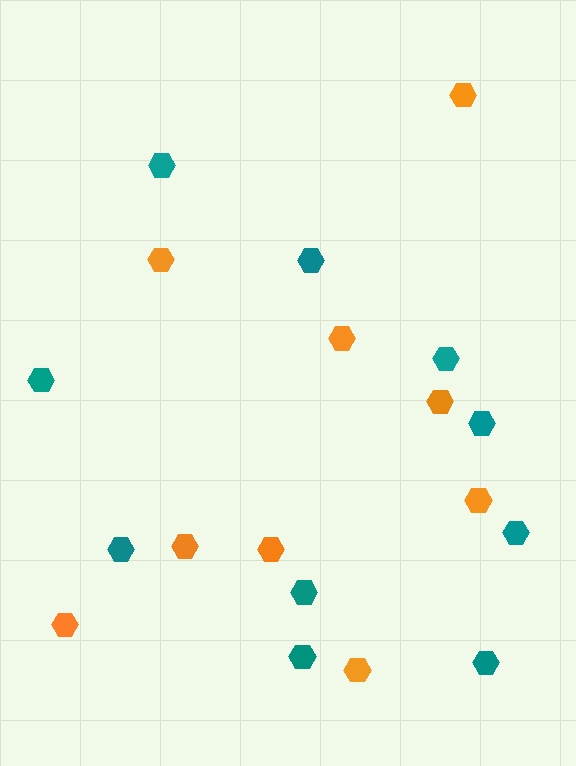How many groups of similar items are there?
There are 2 groups: one group of teal hexagons (10) and one group of orange hexagons (9).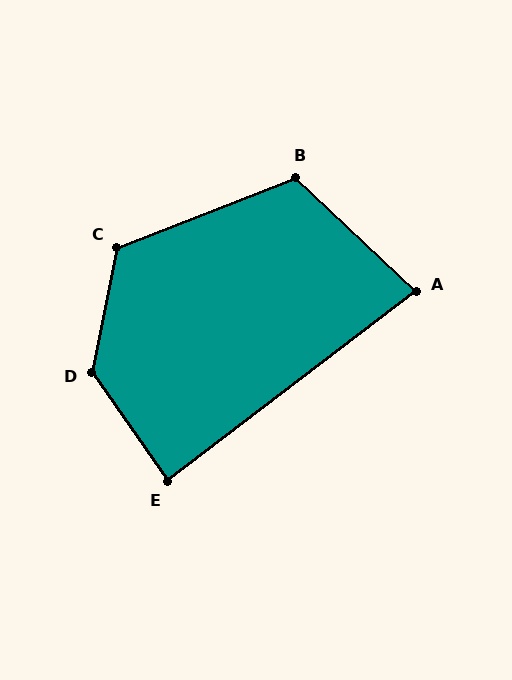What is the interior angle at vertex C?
Approximately 123 degrees (obtuse).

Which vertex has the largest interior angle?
D, at approximately 134 degrees.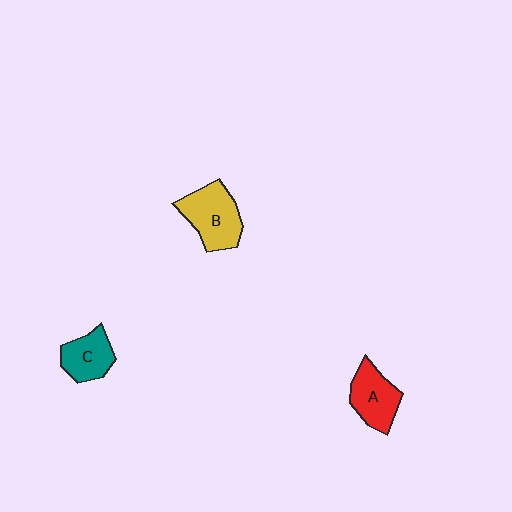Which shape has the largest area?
Shape B (yellow).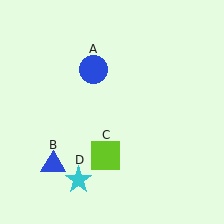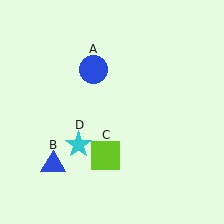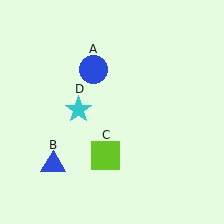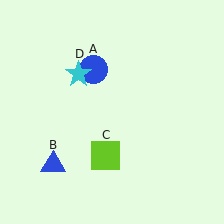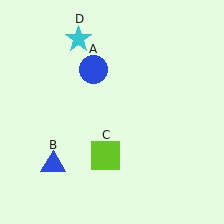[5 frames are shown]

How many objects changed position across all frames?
1 object changed position: cyan star (object D).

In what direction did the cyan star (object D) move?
The cyan star (object D) moved up.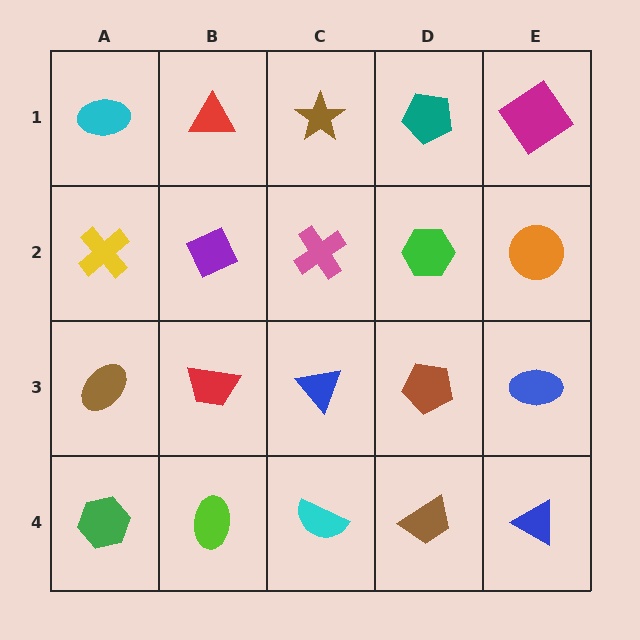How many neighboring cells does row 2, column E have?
3.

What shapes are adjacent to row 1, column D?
A green hexagon (row 2, column D), a brown star (row 1, column C), a magenta diamond (row 1, column E).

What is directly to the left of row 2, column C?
A purple diamond.